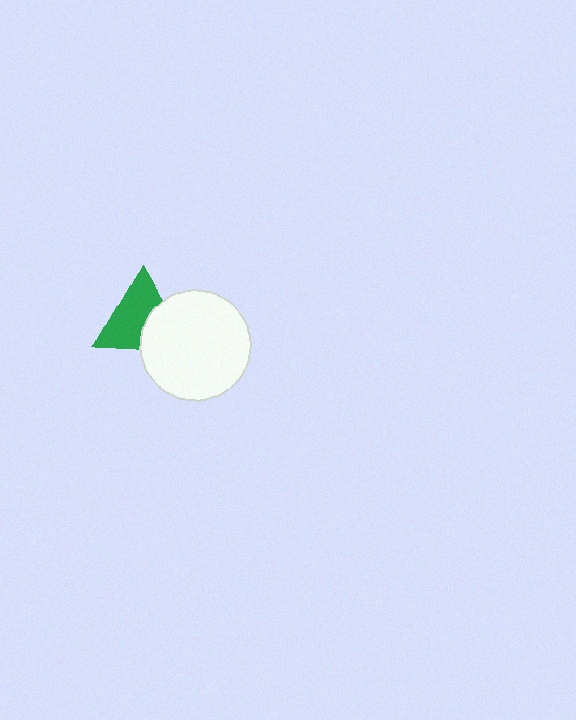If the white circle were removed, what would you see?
You would see the complete green triangle.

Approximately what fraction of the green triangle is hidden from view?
Roughly 36% of the green triangle is hidden behind the white circle.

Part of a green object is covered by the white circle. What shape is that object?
It is a triangle.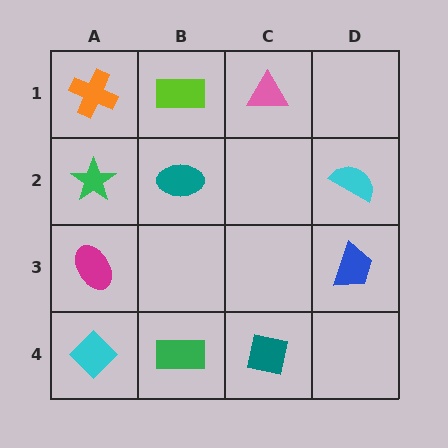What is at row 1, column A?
An orange cross.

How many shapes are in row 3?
2 shapes.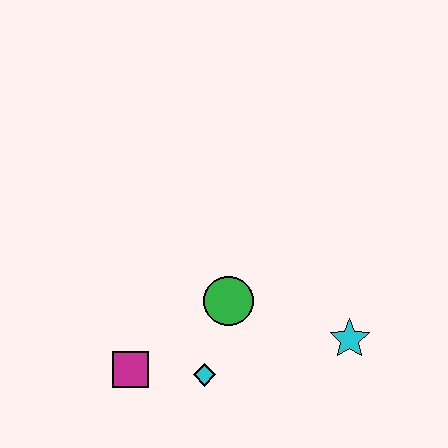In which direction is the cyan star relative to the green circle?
The cyan star is to the right of the green circle.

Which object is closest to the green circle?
The cyan diamond is closest to the green circle.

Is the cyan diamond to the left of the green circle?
Yes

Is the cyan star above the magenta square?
Yes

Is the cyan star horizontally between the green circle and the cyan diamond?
No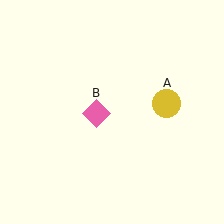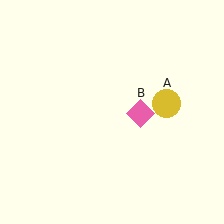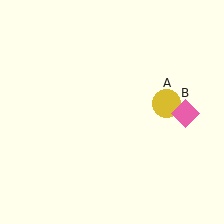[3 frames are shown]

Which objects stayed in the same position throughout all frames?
Yellow circle (object A) remained stationary.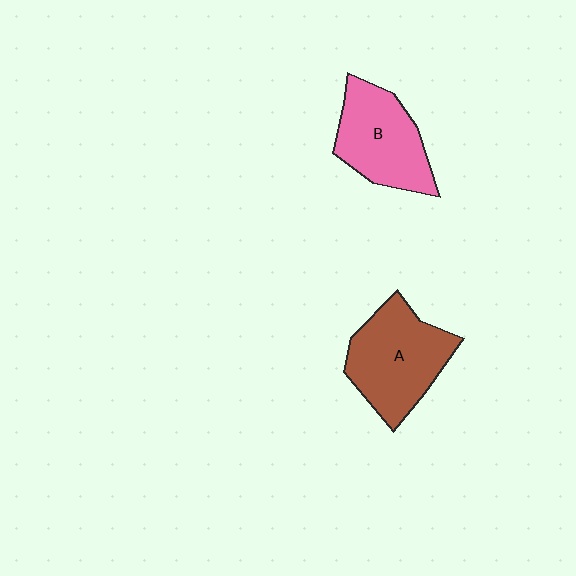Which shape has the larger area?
Shape A (brown).